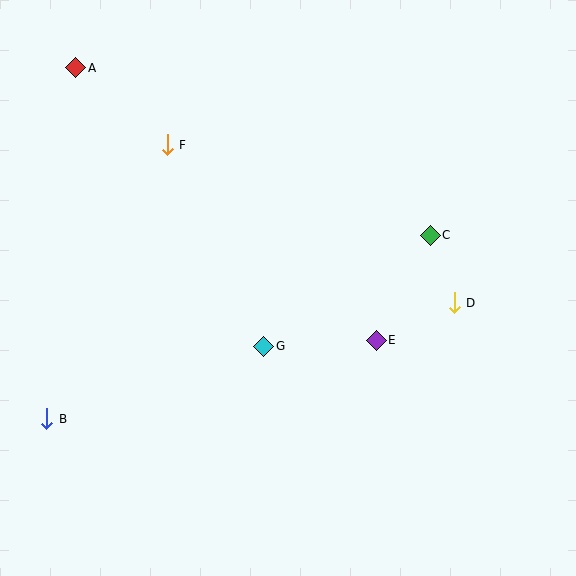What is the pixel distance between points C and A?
The distance between C and A is 392 pixels.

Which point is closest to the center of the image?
Point G at (264, 346) is closest to the center.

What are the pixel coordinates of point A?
Point A is at (76, 68).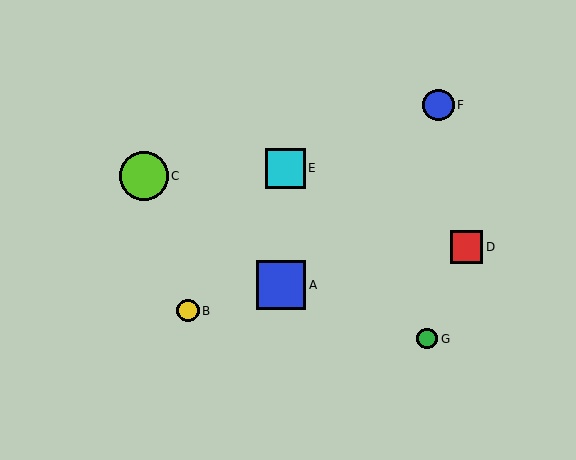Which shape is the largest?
The blue square (labeled A) is the largest.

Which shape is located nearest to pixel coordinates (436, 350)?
The green circle (labeled G) at (427, 339) is nearest to that location.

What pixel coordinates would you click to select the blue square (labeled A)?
Click at (281, 285) to select the blue square A.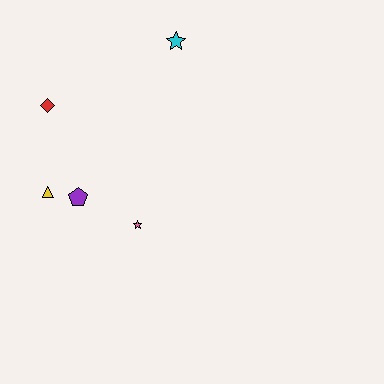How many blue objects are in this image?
There are no blue objects.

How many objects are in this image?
There are 5 objects.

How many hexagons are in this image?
There are no hexagons.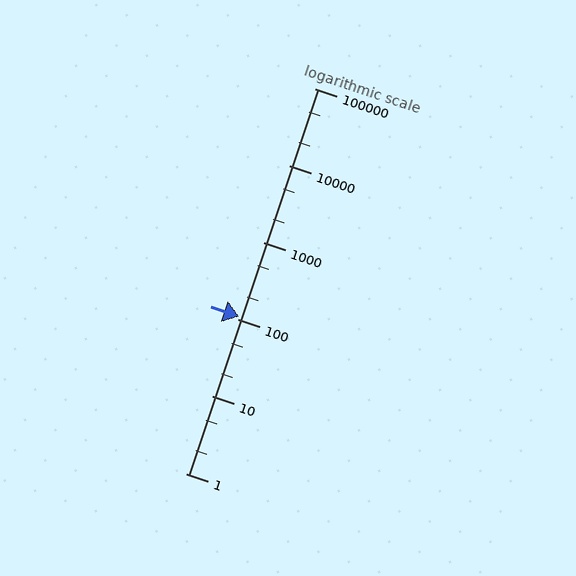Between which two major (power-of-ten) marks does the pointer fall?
The pointer is between 100 and 1000.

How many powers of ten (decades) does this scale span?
The scale spans 5 decades, from 1 to 100000.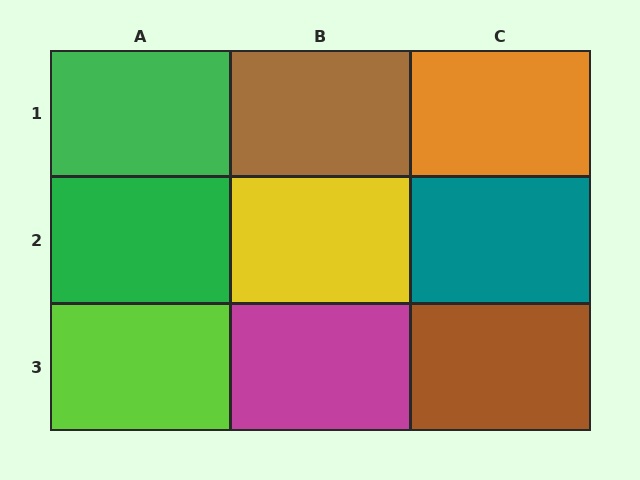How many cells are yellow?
1 cell is yellow.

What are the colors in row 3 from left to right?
Lime, magenta, brown.